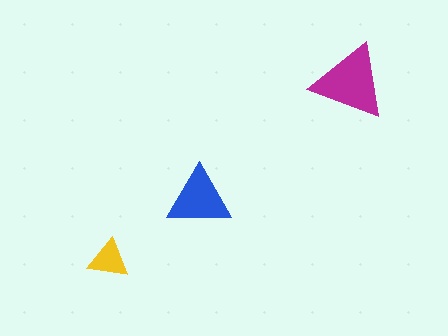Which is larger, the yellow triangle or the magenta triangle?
The magenta one.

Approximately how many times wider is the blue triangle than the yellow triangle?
About 1.5 times wider.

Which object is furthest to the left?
The yellow triangle is leftmost.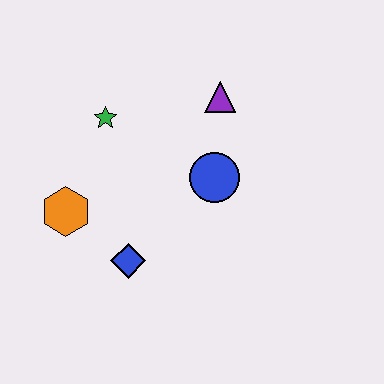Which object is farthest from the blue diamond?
The purple triangle is farthest from the blue diamond.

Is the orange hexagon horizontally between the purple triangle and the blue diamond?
No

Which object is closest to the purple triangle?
The blue circle is closest to the purple triangle.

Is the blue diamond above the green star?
No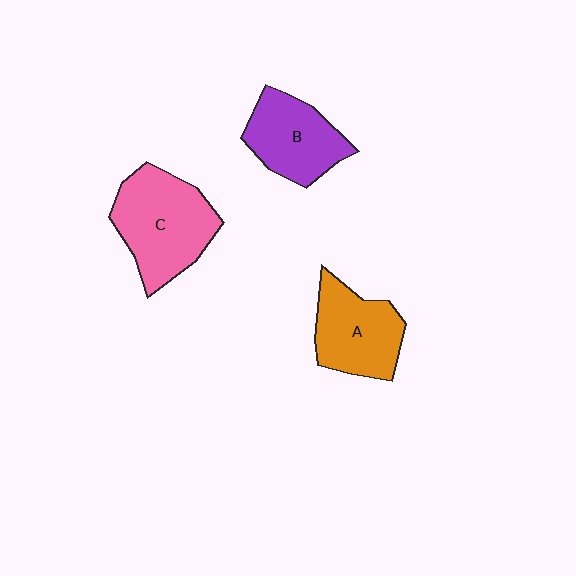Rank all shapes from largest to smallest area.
From largest to smallest: C (pink), A (orange), B (purple).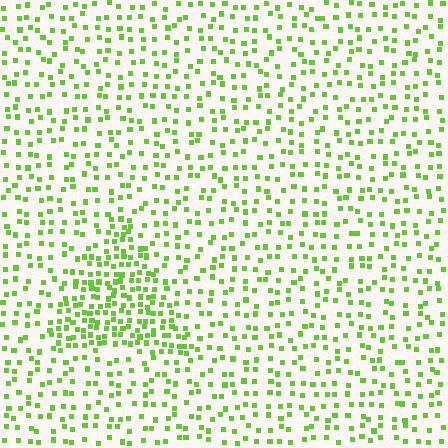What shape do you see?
I see a triangle.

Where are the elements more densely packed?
The elements are more densely packed inside the triangle boundary.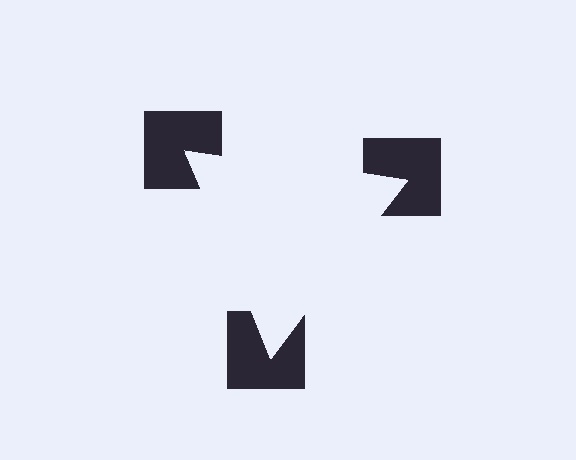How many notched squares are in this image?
There are 3 — one at each vertex of the illusory triangle.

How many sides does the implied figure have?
3 sides.